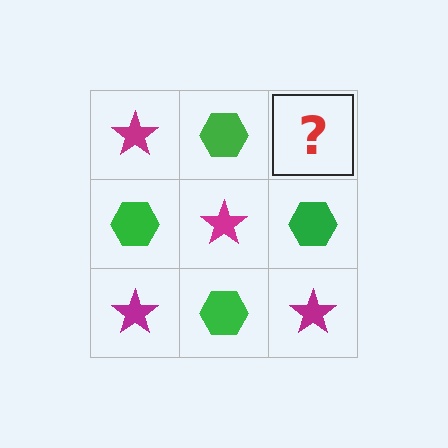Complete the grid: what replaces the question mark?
The question mark should be replaced with a magenta star.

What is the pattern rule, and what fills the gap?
The rule is that it alternates magenta star and green hexagon in a checkerboard pattern. The gap should be filled with a magenta star.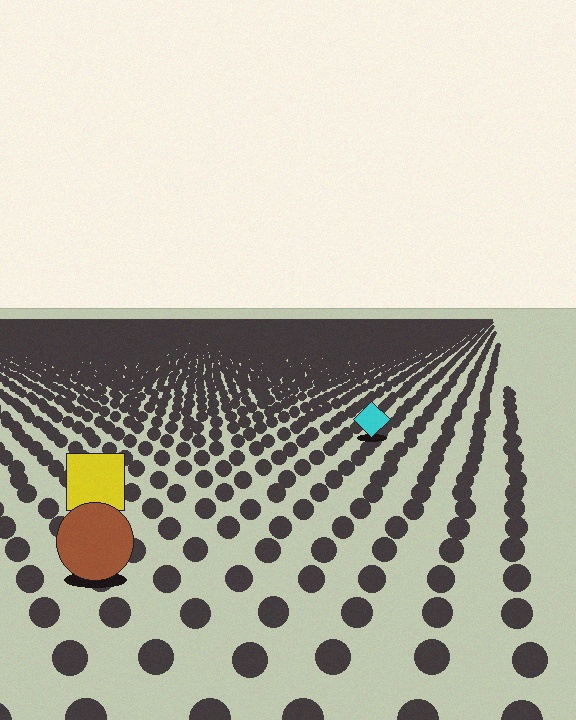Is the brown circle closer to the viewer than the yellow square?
Yes. The brown circle is closer — you can tell from the texture gradient: the ground texture is coarser near it.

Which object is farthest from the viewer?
The cyan diamond is farthest from the viewer. It appears smaller and the ground texture around it is denser.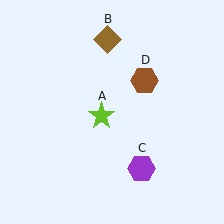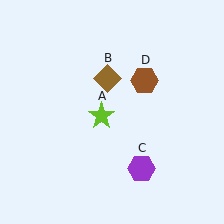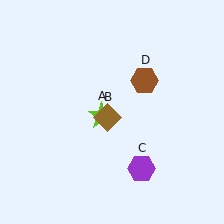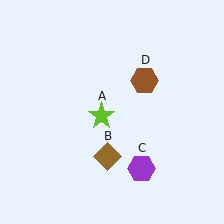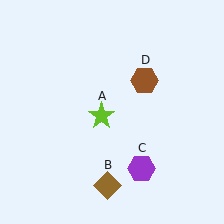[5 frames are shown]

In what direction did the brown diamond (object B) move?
The brown diamond (object B) moved down.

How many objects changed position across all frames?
1 object changed position: brown diamond (object B).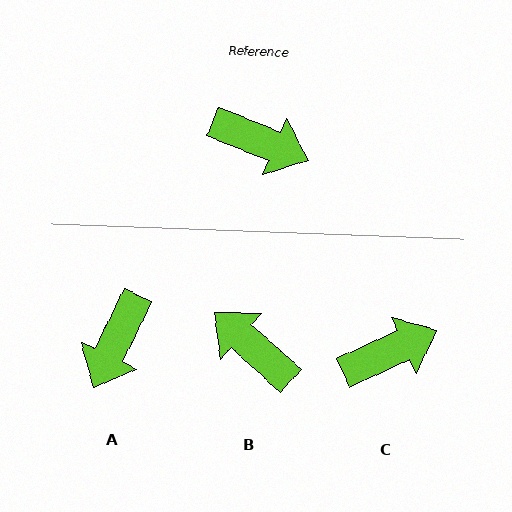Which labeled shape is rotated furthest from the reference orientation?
B, about 161 degrees away.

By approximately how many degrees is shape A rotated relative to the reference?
Approximately 93 degrees clockwise.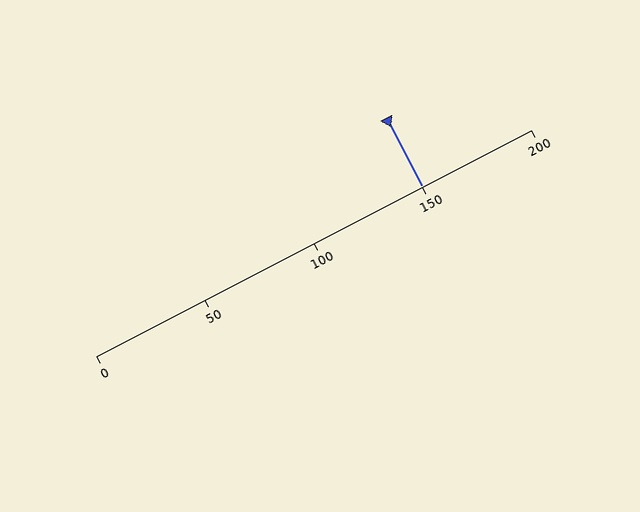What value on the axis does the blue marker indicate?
The marker indicates approximately 150.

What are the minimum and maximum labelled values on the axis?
The axis runs from 0 to 200.